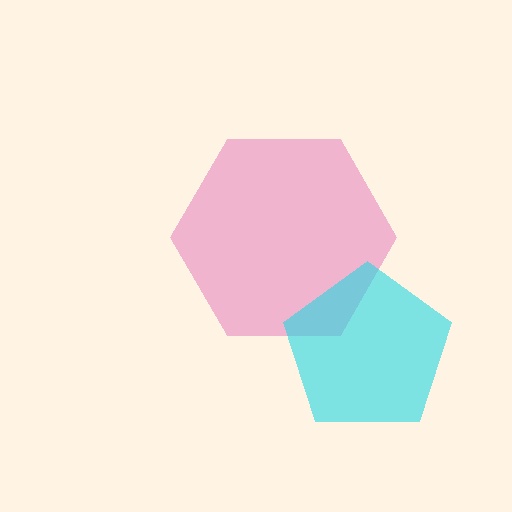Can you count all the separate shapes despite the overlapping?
Yes, there are 2 separate shapes.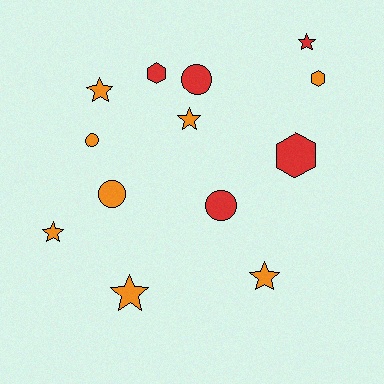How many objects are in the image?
There are 13 objects.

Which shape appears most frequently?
Star, with 6 objects.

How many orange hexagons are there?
There is 1 orange hexagon.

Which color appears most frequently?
Orange, with 8 objects.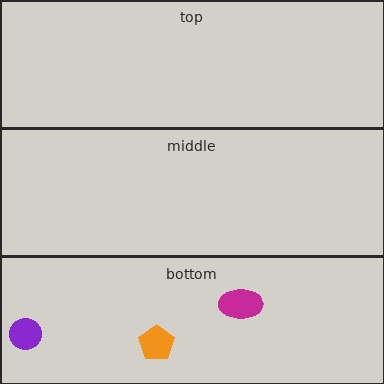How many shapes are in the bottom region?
3.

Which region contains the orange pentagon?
The bottom region.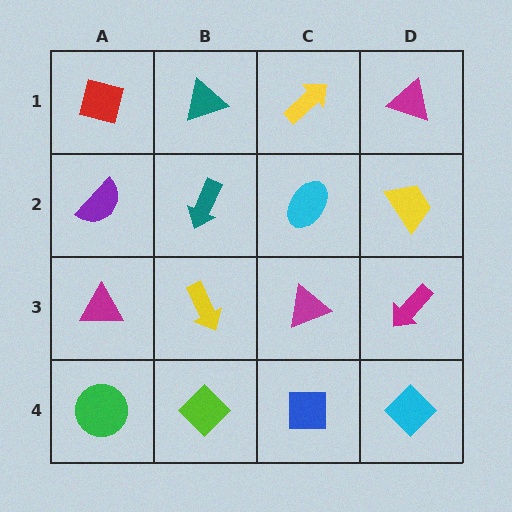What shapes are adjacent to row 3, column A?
A purple semicircle (row 2, column A), a green circle (row 4, column A), a yellow arrow (row 3, column B).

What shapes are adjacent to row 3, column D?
A yellow trapezoid (row 2, column D), a cyan diamond (row 4, column D), a magenta triangle (row 3, column C).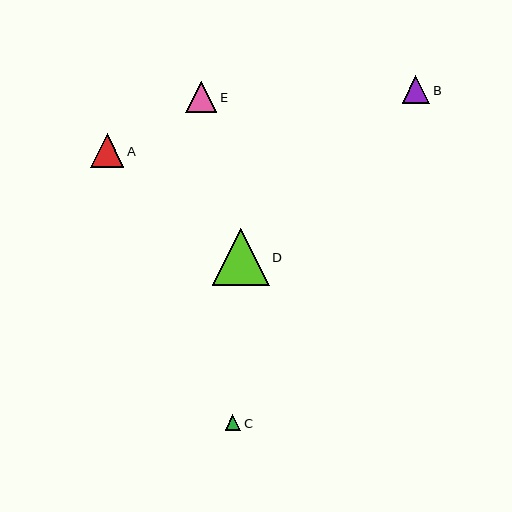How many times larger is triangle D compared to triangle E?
Triangle D is approximately 1.8 times the size of triangle E.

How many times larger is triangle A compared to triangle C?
Triangle A is approximately 2.2 times the size of triangle C.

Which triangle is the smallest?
Triangle C is the smallest with a size of approximately 16 pixels.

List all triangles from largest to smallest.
From largest to smallest: D, A, E, B, C.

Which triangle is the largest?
Triangle D is the largest with a size of approximately 57 pixels.